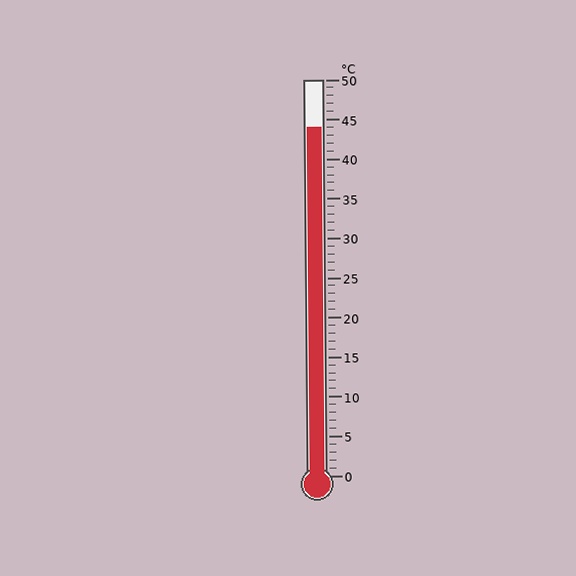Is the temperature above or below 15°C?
The temperature is above 15°C.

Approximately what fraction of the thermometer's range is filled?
The thermometer is filled to approximately 90% of its range.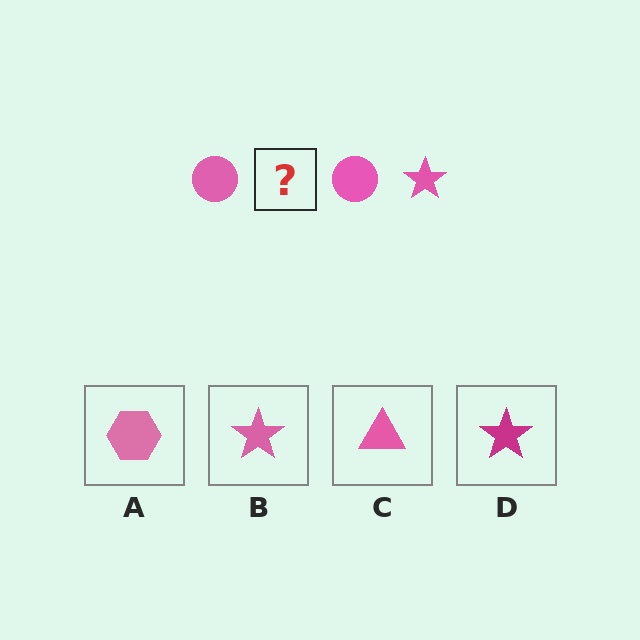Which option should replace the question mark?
Option B.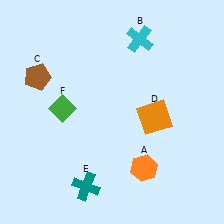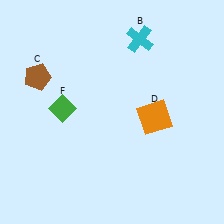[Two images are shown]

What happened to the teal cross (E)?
The teal cross (E) was removed in Image 2. It was in the bottom-left area of Image 1.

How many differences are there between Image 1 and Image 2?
There are 2 differences between the two images.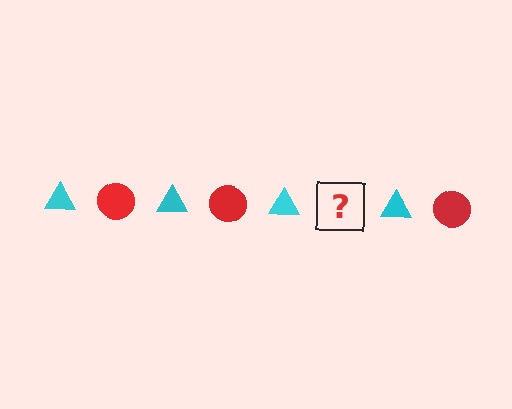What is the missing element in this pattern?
The missing element is a red circle.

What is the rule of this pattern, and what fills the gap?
The rule is that the pattern alternates between cyan triangle and red circle. The gap should be filled with a red circle.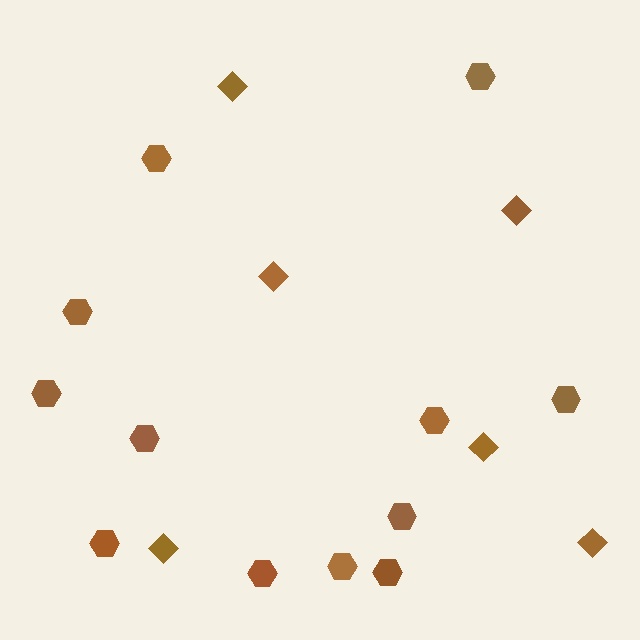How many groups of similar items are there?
There are 2 groups: one group of hexagons (12) and one group of diamonds (6).